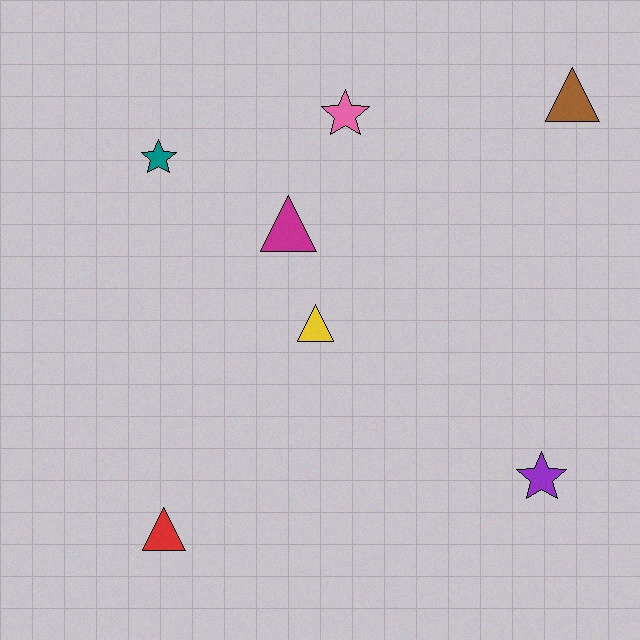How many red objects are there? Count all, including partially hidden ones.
There is 1 red object.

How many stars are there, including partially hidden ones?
There are 3 stars.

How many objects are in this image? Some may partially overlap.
There are 7 objects.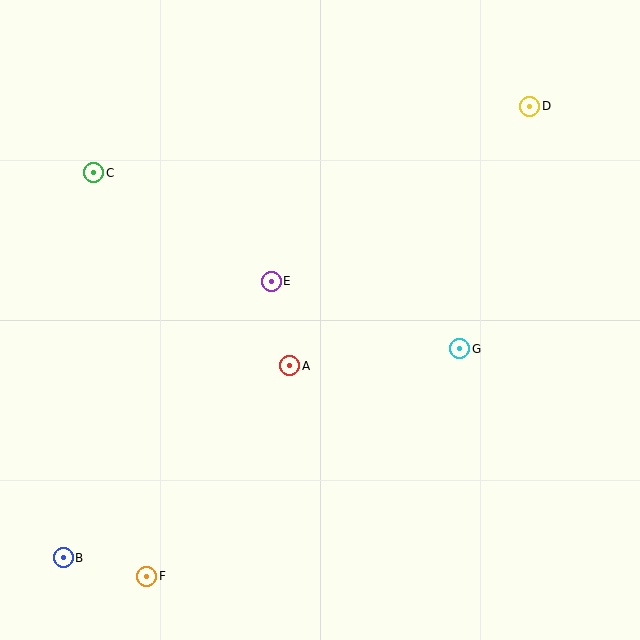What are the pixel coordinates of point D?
Point D is at (530, 106).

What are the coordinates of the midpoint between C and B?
The midpoint between C and B is at (78, 365).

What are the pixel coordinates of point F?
Point F is at (147, 576).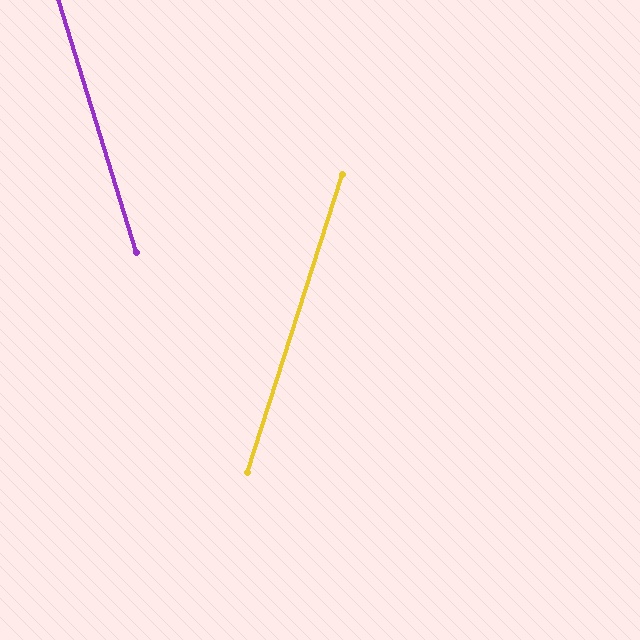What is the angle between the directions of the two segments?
Approximately 35 degrees.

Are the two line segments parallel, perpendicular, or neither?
Neither parallel nor perpendicular — they differ by about 35°.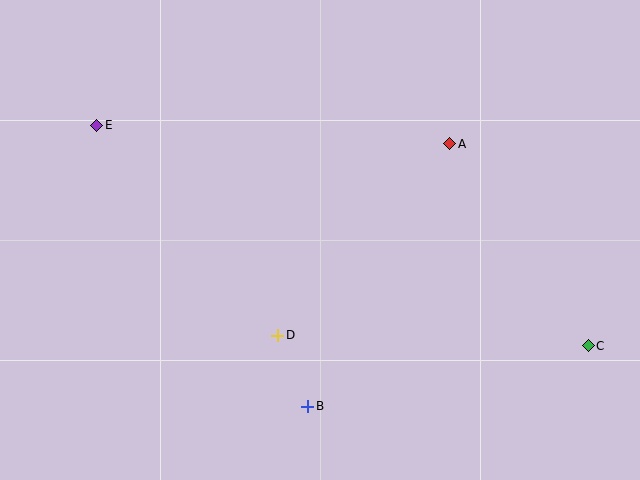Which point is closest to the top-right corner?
Point A is closest to the top-right corner.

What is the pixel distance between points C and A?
The distance between C and A is 245 pixels.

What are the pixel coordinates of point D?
Point D is at (278, 335).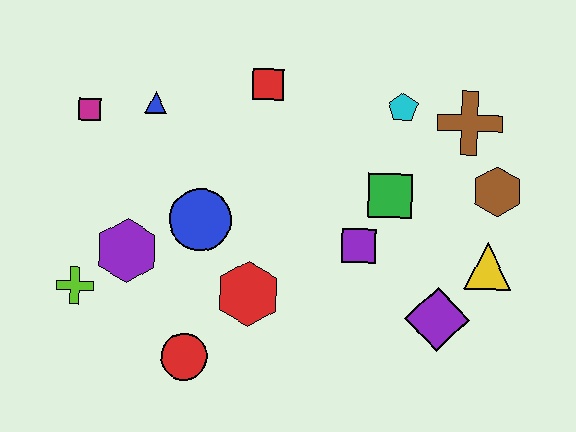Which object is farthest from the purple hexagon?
The brown hexagon is farthest from the purple hexagon.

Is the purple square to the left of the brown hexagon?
Yes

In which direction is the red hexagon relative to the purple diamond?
The red hexagon is to the left of the purple diamond.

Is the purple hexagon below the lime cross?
No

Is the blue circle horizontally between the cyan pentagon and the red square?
No